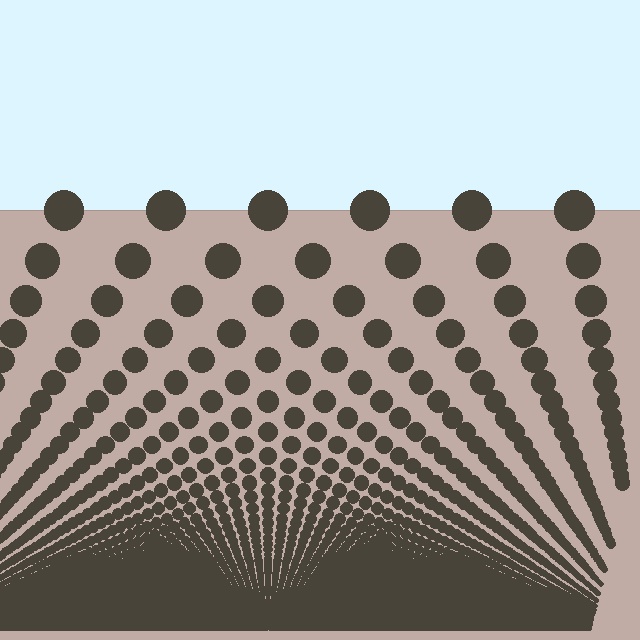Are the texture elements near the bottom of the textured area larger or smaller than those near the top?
Smaller. The gradient is inverted — elements near the bottom are smaller and denser.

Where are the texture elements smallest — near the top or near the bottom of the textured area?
Near the bottom.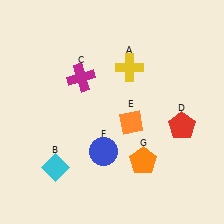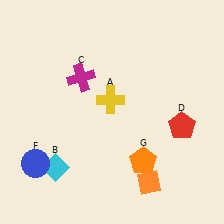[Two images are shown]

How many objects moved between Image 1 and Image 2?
3 objects moved between the two images.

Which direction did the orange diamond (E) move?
The orange diamond (E) moved down.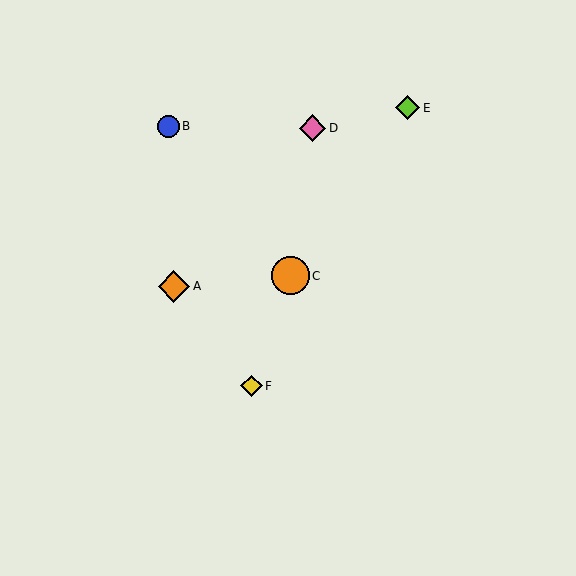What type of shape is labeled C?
Shape C is an orange circle.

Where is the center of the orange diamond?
The center of the orange diamond is at (174, 286).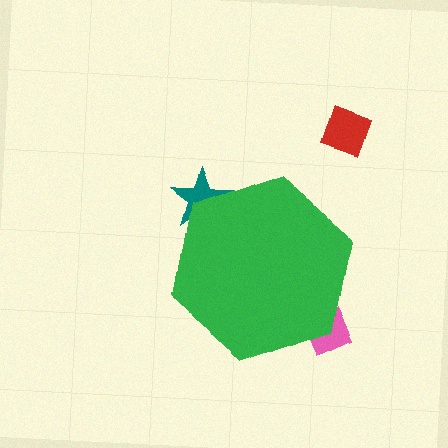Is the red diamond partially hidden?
No, the red diamond is fully visible.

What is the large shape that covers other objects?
A green hexagon.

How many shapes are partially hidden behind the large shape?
2 shapes are partially hidden.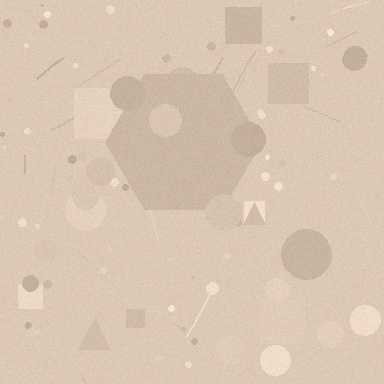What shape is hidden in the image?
A hexagon is hidden in the image.